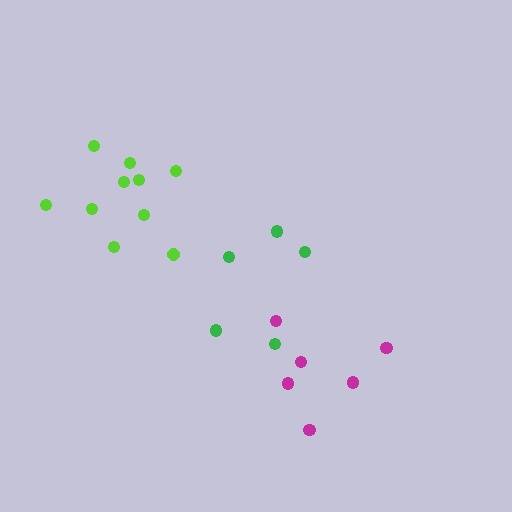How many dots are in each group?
Group 1: 6 dots, Group 2: 10 dots, Group 3: 5 dots (21 total).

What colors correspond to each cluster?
The clusters are colored: magenta, lime, green.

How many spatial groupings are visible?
There are 3 spatial groupings.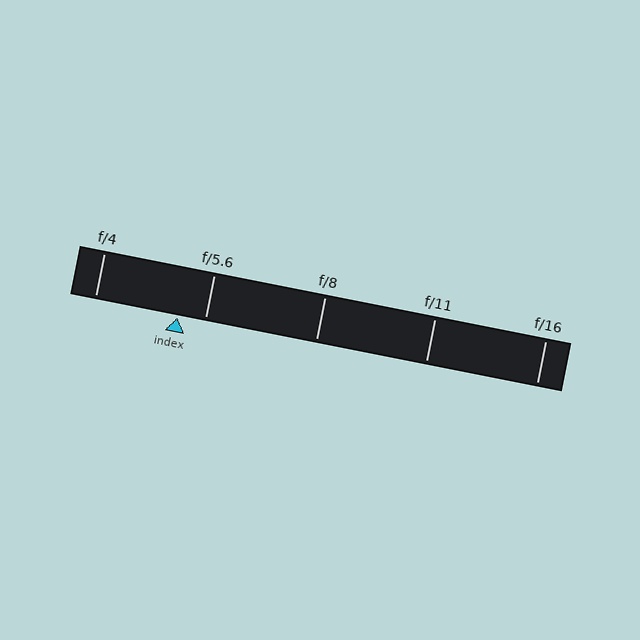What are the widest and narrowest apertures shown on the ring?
The widest aperture shown is f/4 and the narrowest is f/16.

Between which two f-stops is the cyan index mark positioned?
The index mark is between f/4 and f/5.6.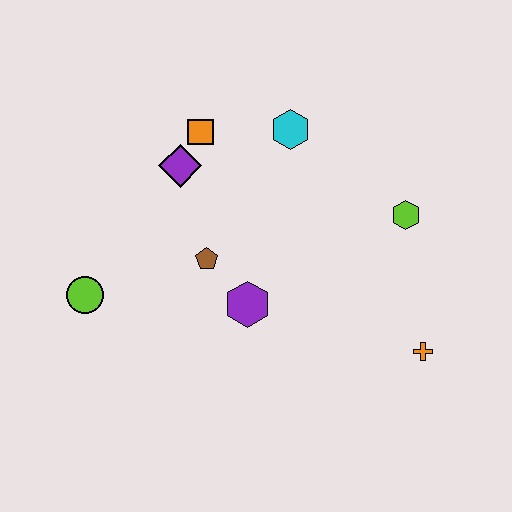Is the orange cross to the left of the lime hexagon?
No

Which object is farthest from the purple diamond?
The orange cross is farthest from the purple diamond.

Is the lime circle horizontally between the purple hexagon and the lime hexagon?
No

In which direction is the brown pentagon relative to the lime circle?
The brown pentagon is to the right of the lime circle.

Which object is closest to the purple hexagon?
The brown pentagon is closest to the purple hexagon.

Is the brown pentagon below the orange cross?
No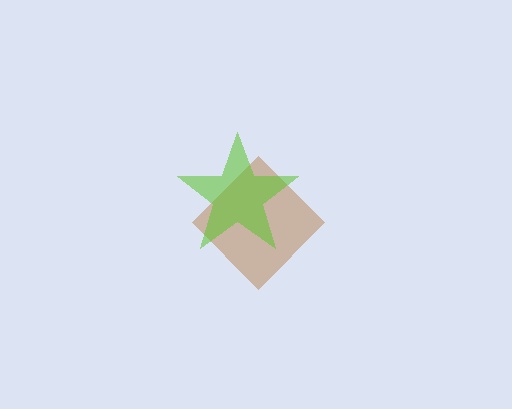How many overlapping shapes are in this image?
There are 2 overlapping shapes in the image.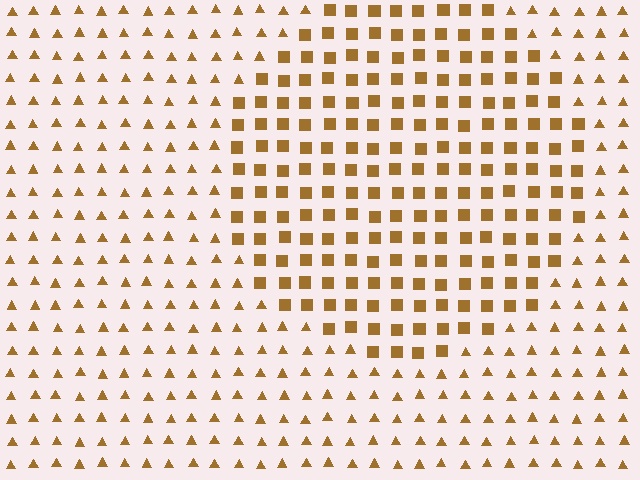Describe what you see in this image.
The image is filled with small brown elements arranged in a uniform grid. A circle-shaped region contains squares, while the surrounding area contains triangles. The boundary is defined purely by the change in element shape.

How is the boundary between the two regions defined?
The boundary is defined by a change in element shape: squares inside vs. triangles outside. All elements share the same color and spacing.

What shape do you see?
I see a circle.